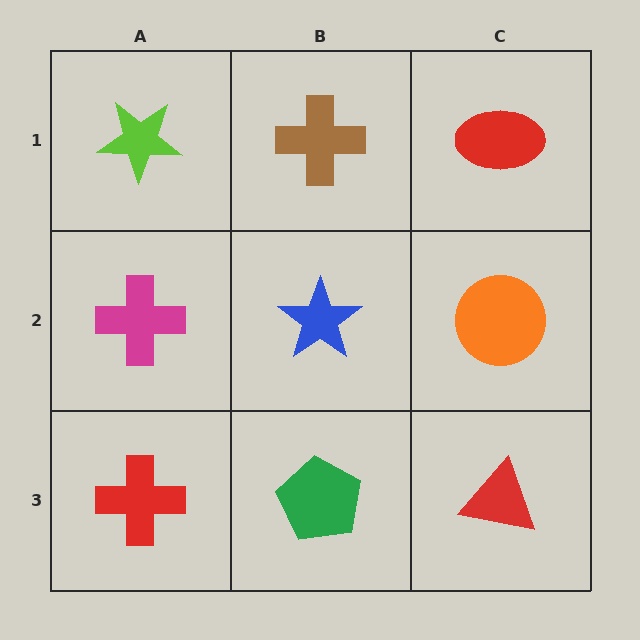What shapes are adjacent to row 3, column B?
A blue star (row 2, column B), a red cross (row 3, column A), a red triangle (row 3, column C).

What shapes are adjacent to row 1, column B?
A blue star (row 2, column B), a lime star (row 1, column A), a red ellipse (row 1, column C).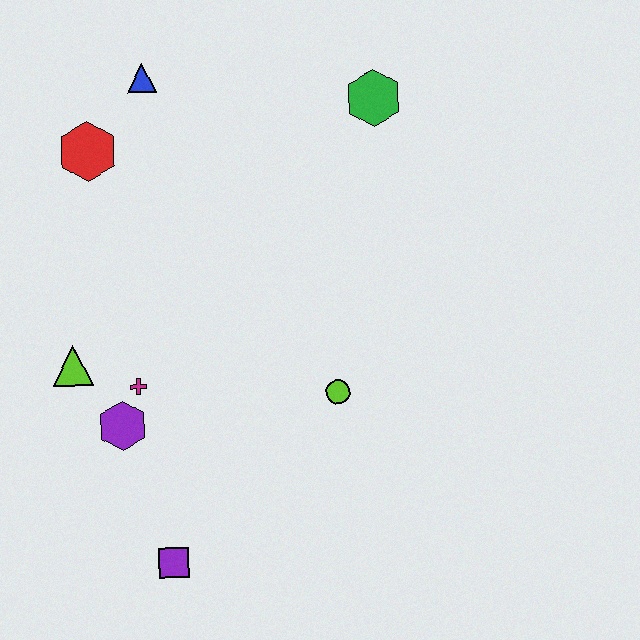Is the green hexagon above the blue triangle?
No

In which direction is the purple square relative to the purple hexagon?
The purple square is below the purple hexagon.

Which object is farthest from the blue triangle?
The purple square is farthest from the blue triangle.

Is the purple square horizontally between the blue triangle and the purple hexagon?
No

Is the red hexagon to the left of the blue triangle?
Yes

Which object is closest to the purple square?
The purple hexagon is closest to the purple square.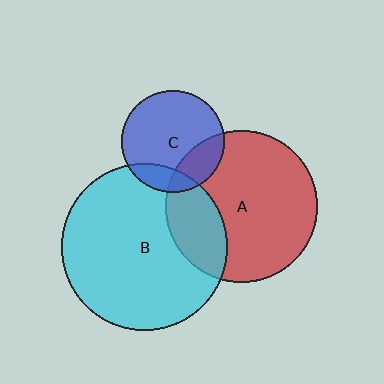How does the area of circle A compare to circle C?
Approximately 2.2 times.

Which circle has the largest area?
Circle B (cyan).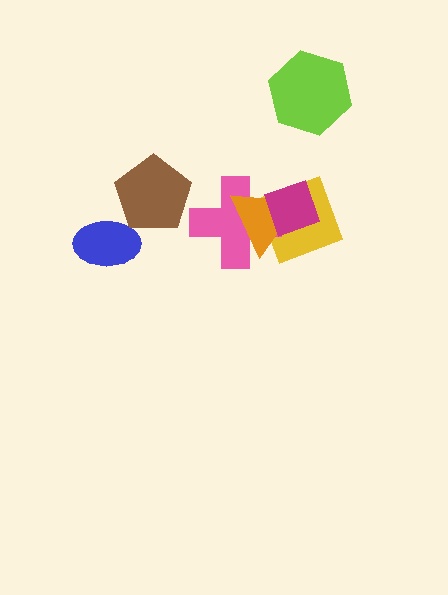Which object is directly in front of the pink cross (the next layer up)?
The orange triangle is directly in front of the pink cross.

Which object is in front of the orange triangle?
The magenta diamond is in front of the orange triangle.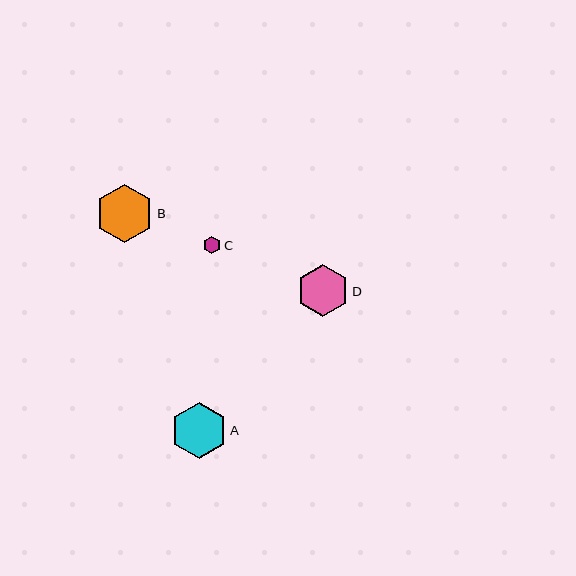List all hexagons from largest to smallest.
From largest to smallest: B, A, D, C.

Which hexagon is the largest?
Hexagon B is the largest with a size of approximately 58 pixels.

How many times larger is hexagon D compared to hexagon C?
Hexagon D is approximately 3.0 times the size of hexagon C.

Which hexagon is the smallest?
Hexagon C is the smallest with a size of approximately 17 pixels.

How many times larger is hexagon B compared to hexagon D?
Hexagon B is approximately 1.1 times the size of hexagon D.